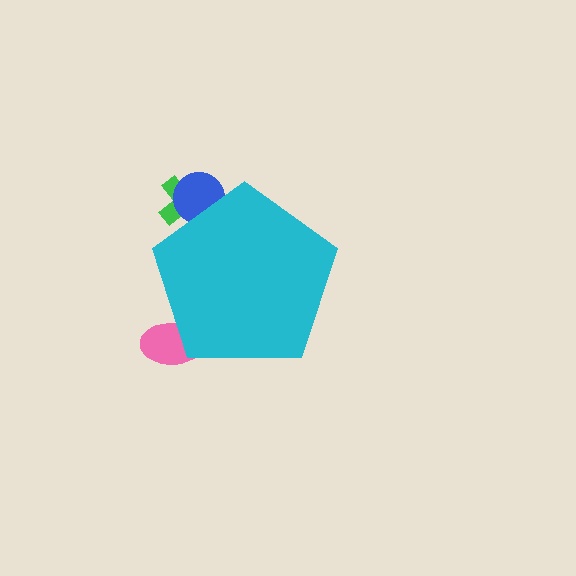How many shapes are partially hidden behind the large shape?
3 shapes are partially hidden.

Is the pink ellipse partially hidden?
Yes, the pink ellipse is partially hidden behind the cyan pentagon.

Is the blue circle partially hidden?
Yes, the blue circle is partially hidden behind the cyan pentagon.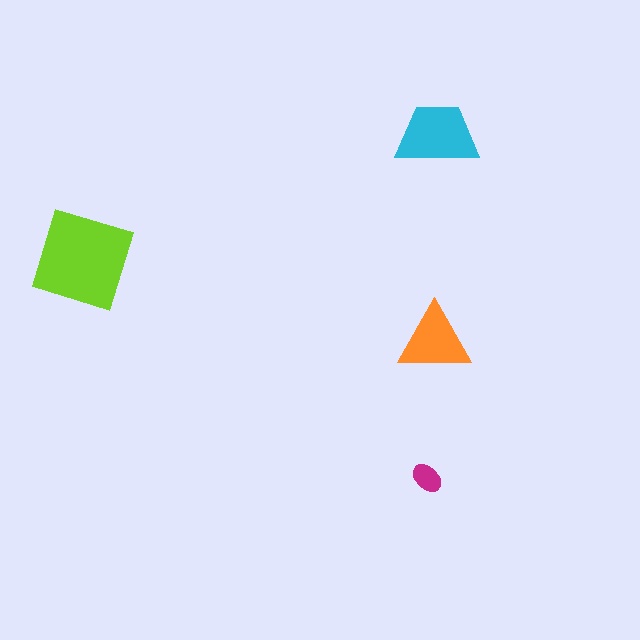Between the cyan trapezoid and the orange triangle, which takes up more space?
The cyan trapezoid.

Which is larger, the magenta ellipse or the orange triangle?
The orange triangle.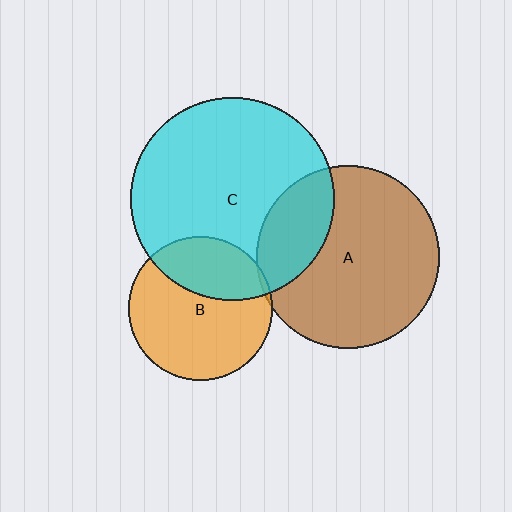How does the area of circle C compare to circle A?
Approximately 1.2 times.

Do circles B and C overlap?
Yes.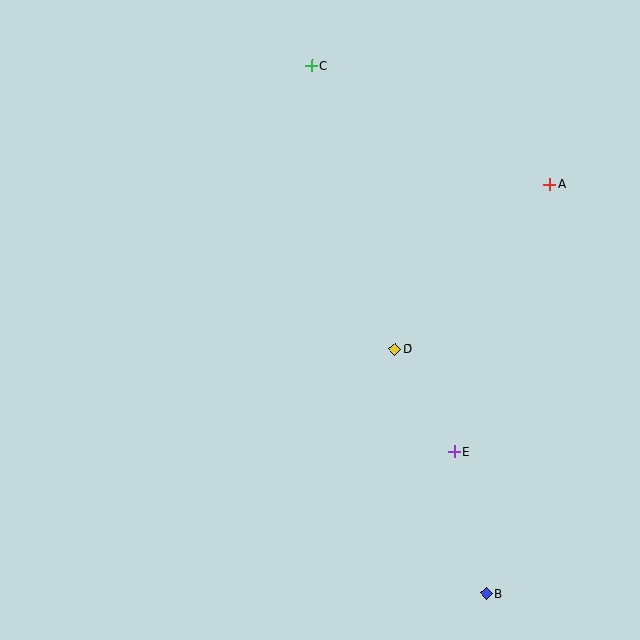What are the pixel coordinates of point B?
Point B is at (487, 593).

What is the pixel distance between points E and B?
The distance between E and B is 145 pixels.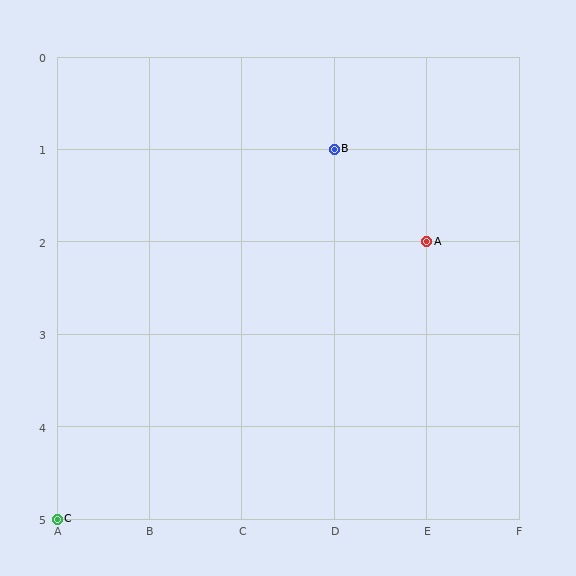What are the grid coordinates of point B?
Point B is at grid coordinates (D, 1).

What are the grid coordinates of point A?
Point A is at grid coordinates (E, 2).